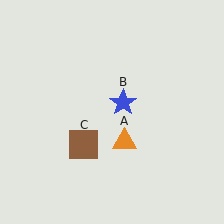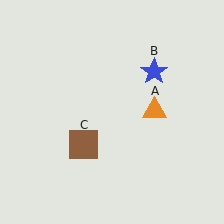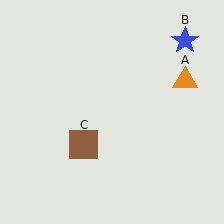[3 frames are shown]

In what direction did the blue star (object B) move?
The blue star (object B) moved up and to the right.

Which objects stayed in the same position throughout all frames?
Brown square (object C) remained stationary.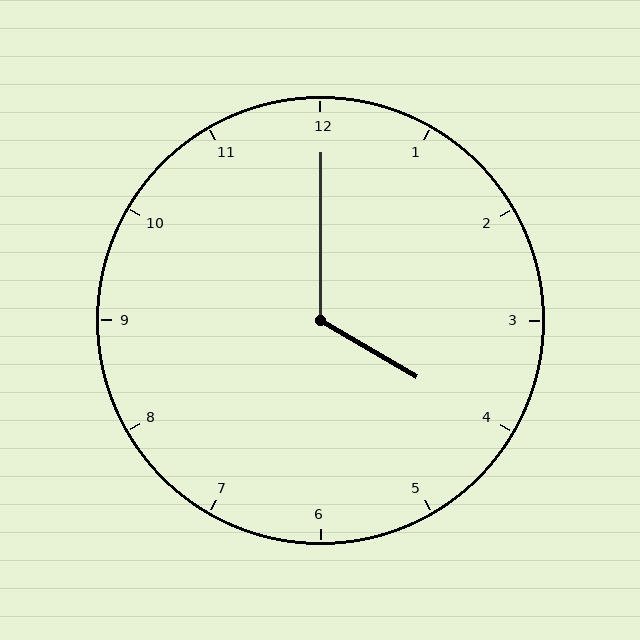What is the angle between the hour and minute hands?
Approximately 120 degrees.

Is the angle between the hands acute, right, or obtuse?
It is obtuse.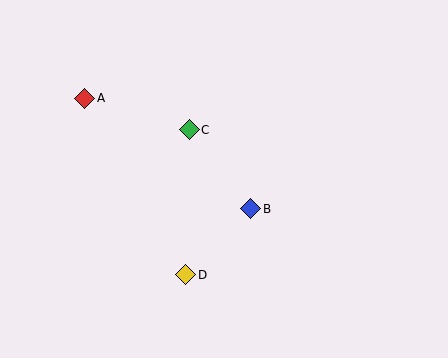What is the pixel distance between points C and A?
The distance between C and A is 109 pixels.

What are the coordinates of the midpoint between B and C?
The midpoint between B and C is at (220, 169).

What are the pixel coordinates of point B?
Point B is at (251, 209).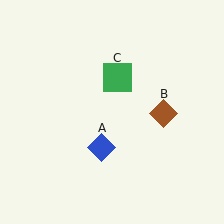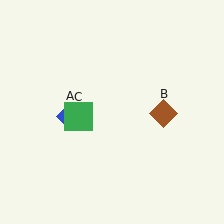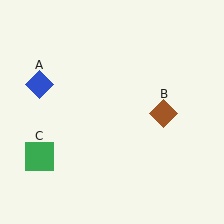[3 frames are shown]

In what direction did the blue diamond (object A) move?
The blue diamond (object A) moved up and to the left.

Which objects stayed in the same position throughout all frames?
Brown diamond (object B) remained stationary.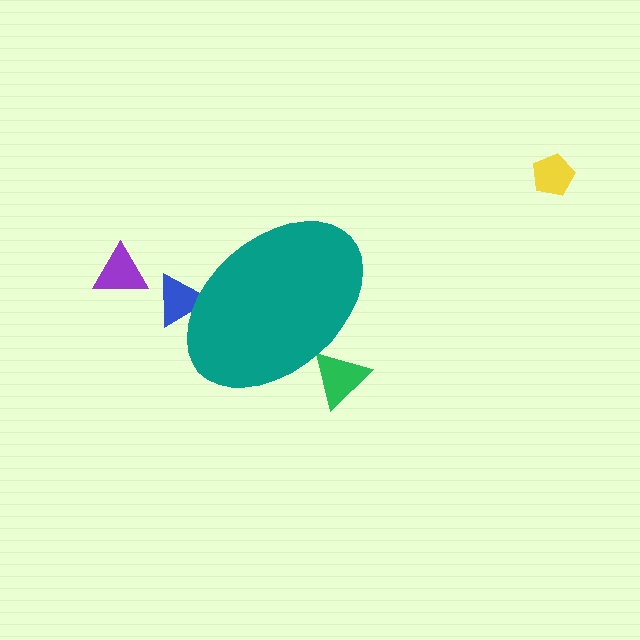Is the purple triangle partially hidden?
No, the purple triangle is fully visible.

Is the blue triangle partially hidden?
Yes, the blue triangle is partially hidden behind the teal ellipse.